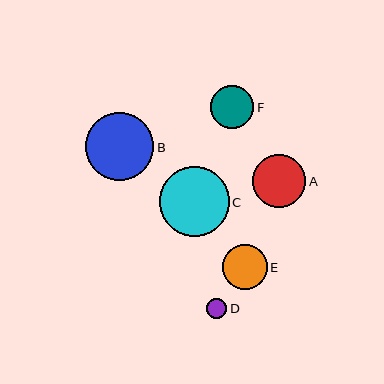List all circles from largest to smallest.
From largest to smallest: C, B, A, E, F, D.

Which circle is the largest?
Circle C is the largest with a size of approximately 70 pixels.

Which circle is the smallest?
Circle D is the smallest with a size of approximately 20 pixels.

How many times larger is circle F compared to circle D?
Circle F is approximately 2.2 times the size of circle D.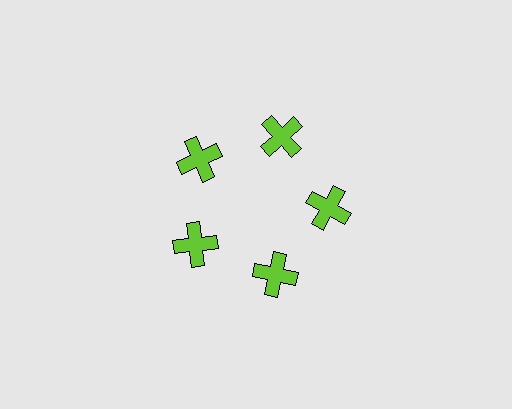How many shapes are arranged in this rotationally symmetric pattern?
There are 5 shapes, arranged in 5 groups of 1.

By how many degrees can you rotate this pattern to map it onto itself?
The pattern maps onto itself every 72 degrees of rotation.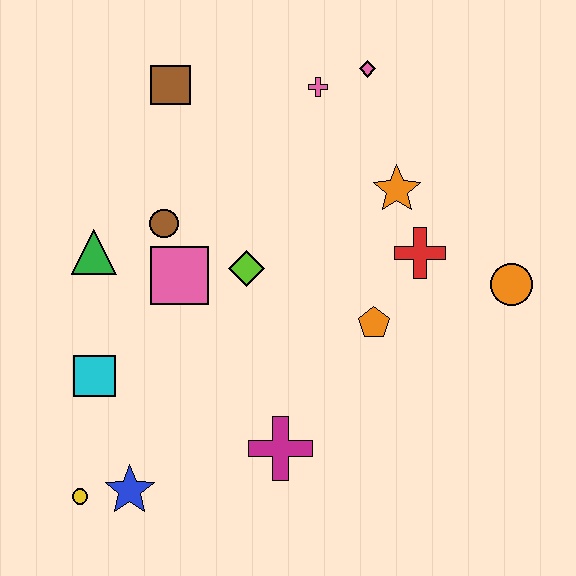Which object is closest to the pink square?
The brown circle is closest to the pink square.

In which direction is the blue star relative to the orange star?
The blue star is below the orange star.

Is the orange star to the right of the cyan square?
Yes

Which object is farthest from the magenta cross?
The pink diamond is farthest from the magenta cross.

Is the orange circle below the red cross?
Yes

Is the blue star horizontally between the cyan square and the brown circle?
Yes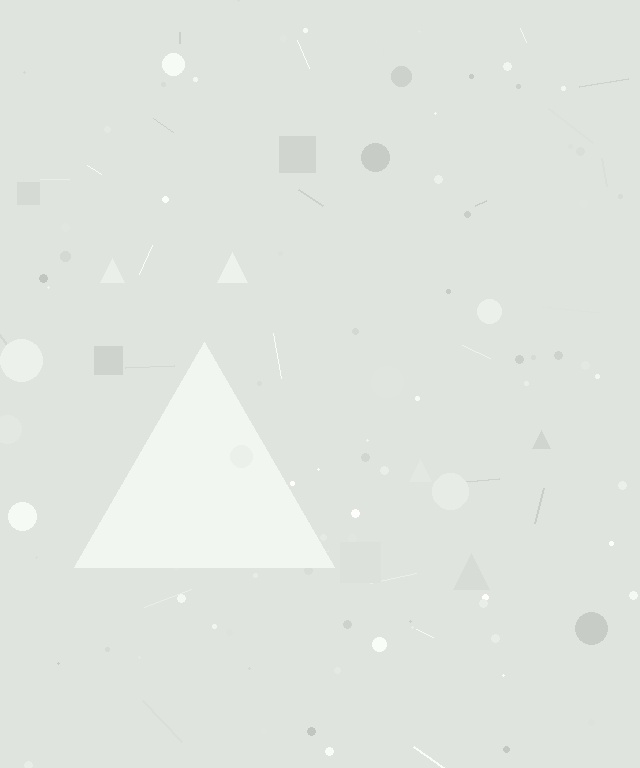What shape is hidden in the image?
A triangle is hidden in the image.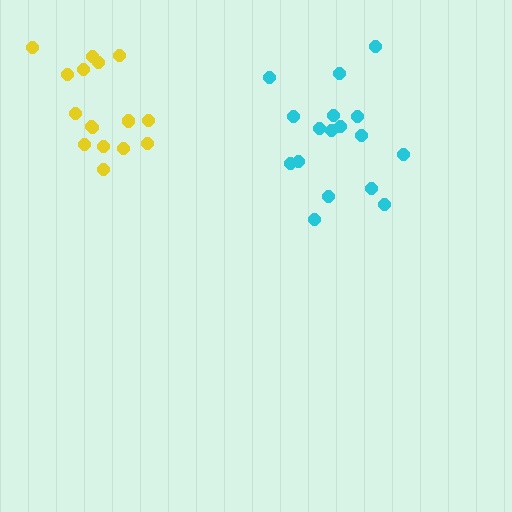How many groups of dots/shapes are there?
There are 2 groups.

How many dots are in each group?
Group 1: 17 dots, Group 2: 16 dots (33 total).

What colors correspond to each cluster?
The clusters are colored: cyan, yellow.